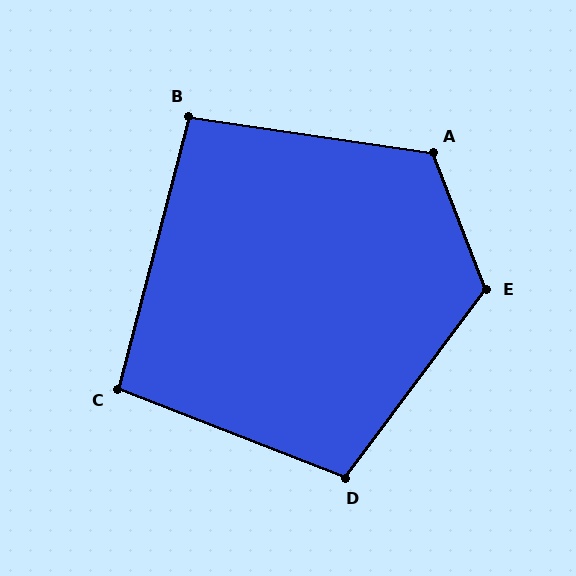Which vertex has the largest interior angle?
E, at approximately 122 degrees.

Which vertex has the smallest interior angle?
B, at approximately 96 degrees.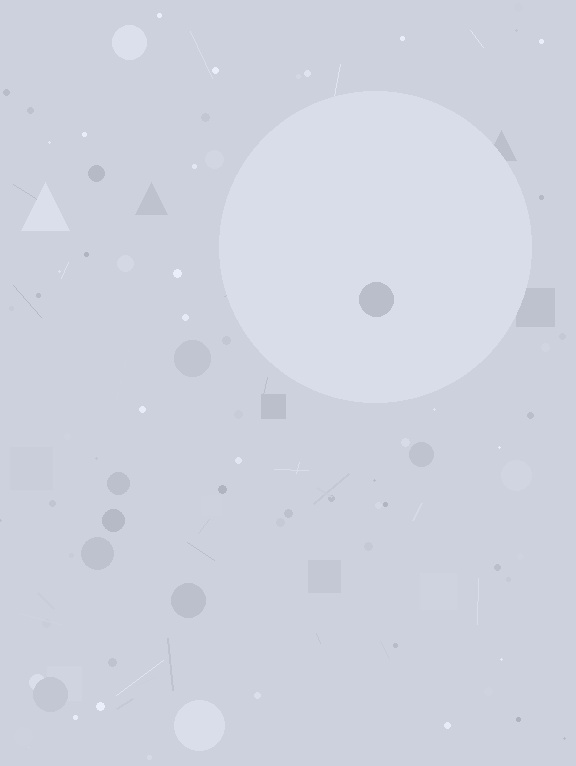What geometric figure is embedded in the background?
A circle is embedded in the background.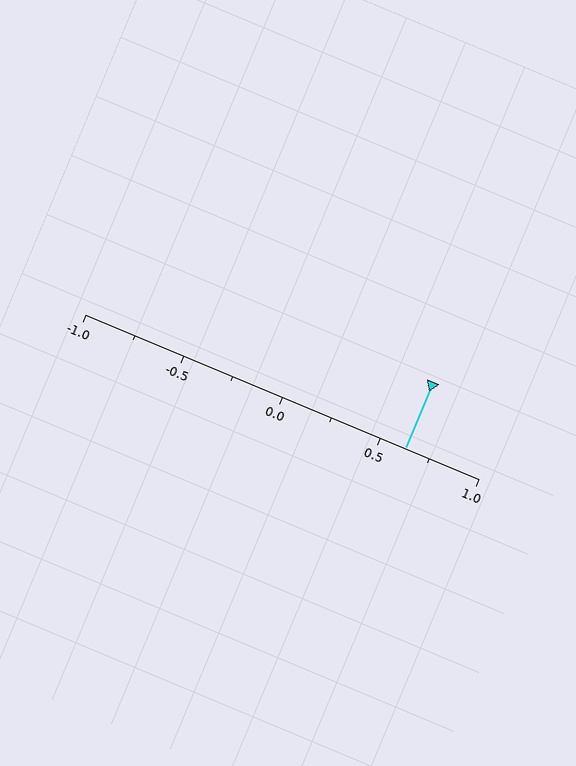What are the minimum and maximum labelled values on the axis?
The axis runs from -1.0 to 1.0.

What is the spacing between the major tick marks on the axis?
The major ticks are spaced 0.5 apart.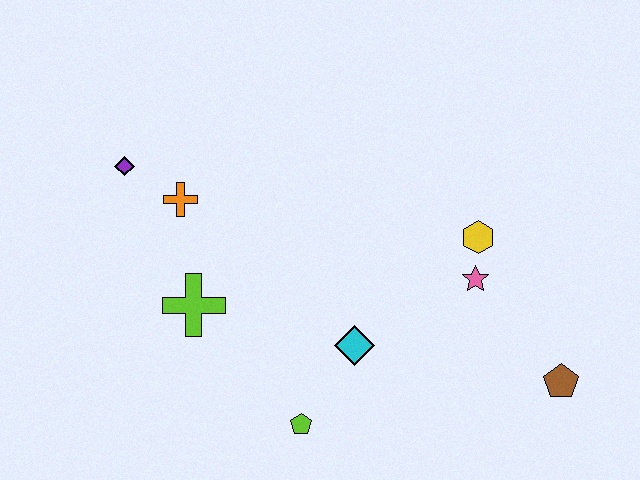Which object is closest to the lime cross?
The orange cross is closest to the lime cross.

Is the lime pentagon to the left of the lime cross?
No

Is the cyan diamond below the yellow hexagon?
Yes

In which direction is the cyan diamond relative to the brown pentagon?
The cyan diamond is to the left of the brown pentagon.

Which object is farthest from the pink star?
The purple diamond is farthest from the pink star.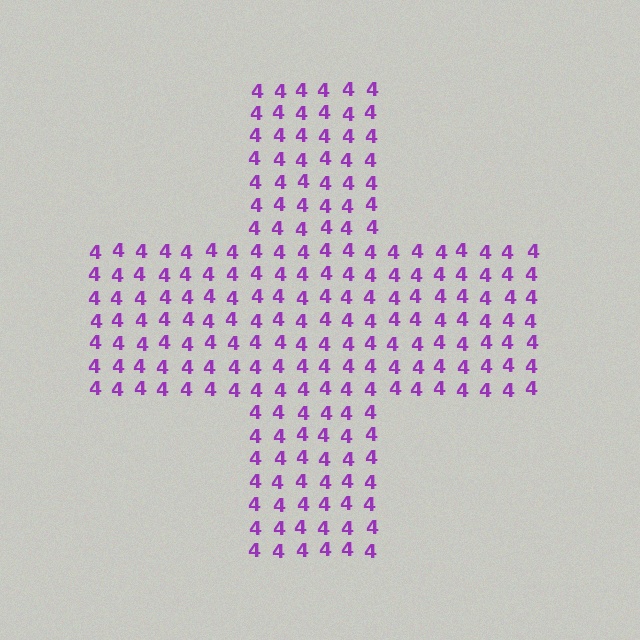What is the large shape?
The large shape is a cross.